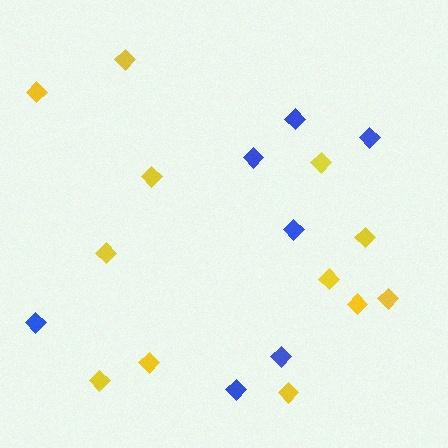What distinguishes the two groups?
There are 2 groups: one group of blue diamonds (7) and one group of yellow diamonds (12).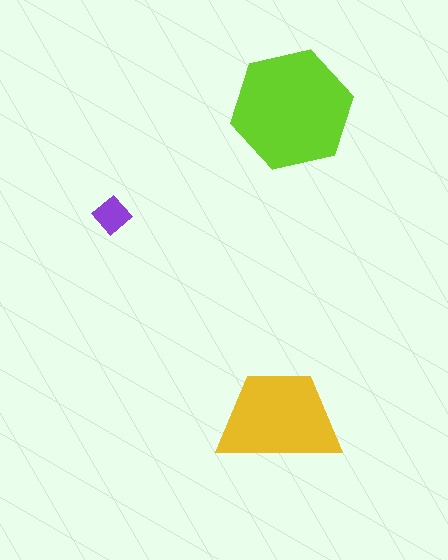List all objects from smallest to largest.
The purple diamond, the yellow trapezoid, the lime hexagon.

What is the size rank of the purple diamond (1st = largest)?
3rd.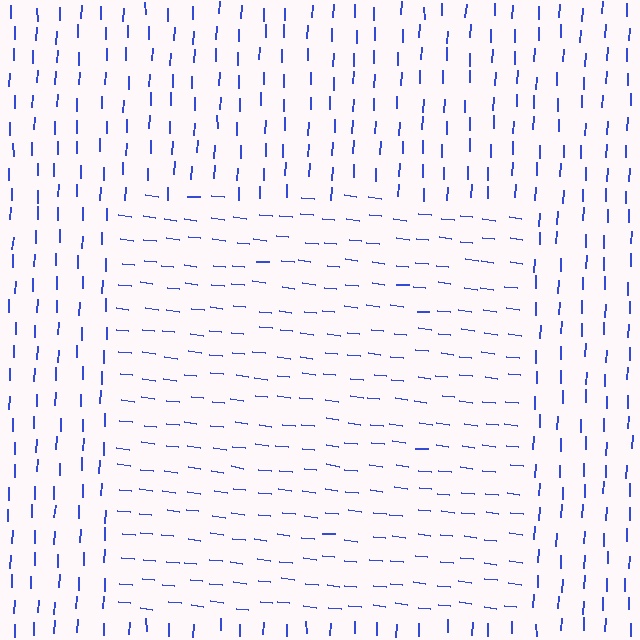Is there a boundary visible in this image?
Yes, there is a texture boundary formed by a change in line orientation.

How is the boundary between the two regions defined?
The boundary is defined purely by a change in line orientation (approximately 85 degrees difference). All lines are the same color and thickness.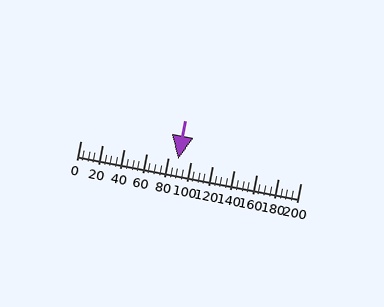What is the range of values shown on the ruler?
The ruler shows values from 0 to 200.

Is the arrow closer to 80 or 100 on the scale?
The arrow is closer to 80.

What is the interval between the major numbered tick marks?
The major tick marks are spaced 20 units apart.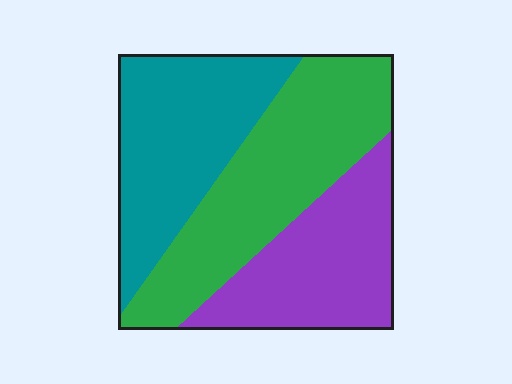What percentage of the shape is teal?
Teal takes up about one third (1/3) of the shape.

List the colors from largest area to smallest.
From largest to smallest: green, teal, purple.